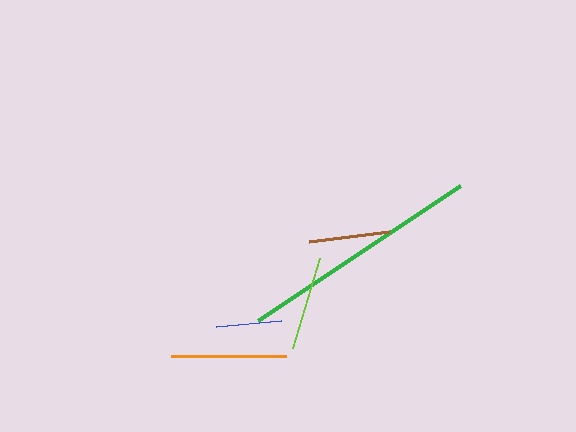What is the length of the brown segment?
The brown segment is approximately 80 pixels long.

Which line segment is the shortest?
The blue line is the shortest at approximately 66 pixels.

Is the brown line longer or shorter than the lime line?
The lime line is longer than the brown line.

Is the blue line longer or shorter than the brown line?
The brown line is longer than the blue line.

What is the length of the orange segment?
The orange segment is approximately 115 pixels long.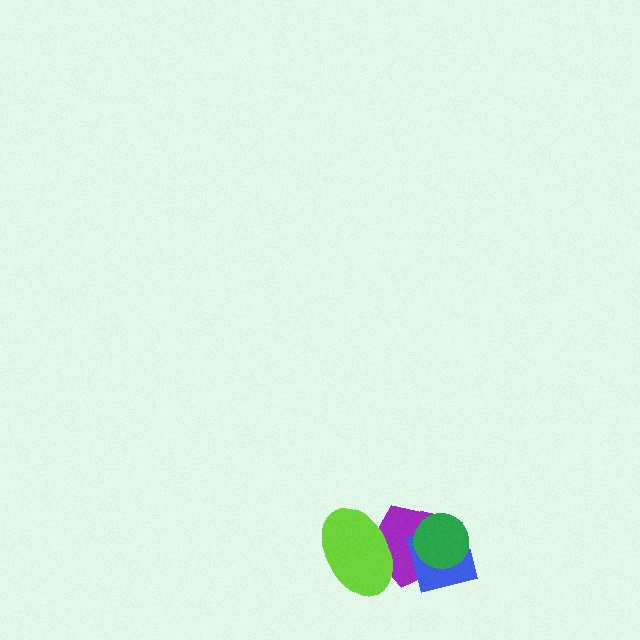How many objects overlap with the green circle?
2 objects overlap with the green circle.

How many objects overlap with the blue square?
2 objects overlap with the blue square.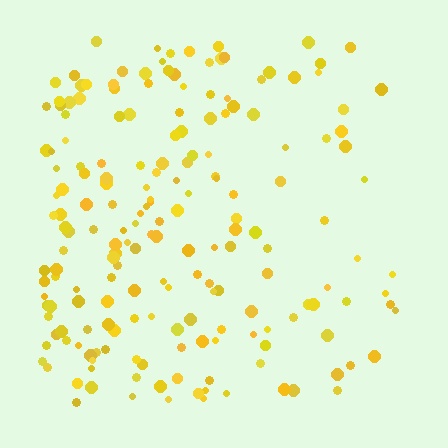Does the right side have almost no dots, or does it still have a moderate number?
Still a moderate number, just noticeably fewer than the left.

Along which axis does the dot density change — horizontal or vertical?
Horizontal.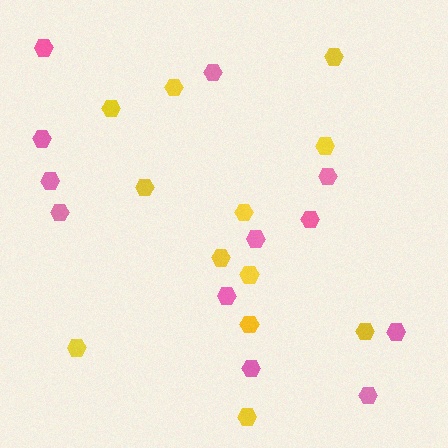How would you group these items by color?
There are 2 groups: one group of pink hexagons (12) and one group of yellow hexagons (12).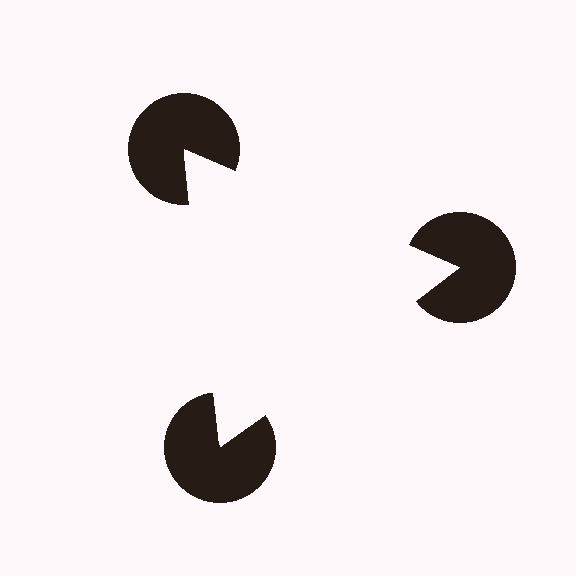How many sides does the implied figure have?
3 sides.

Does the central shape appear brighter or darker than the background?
It typically appears slightly brighter than the background, even though no actual brightness change is drawn.